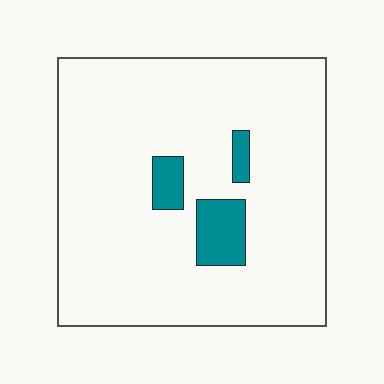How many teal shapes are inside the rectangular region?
3.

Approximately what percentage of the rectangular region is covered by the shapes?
Approximately 10%.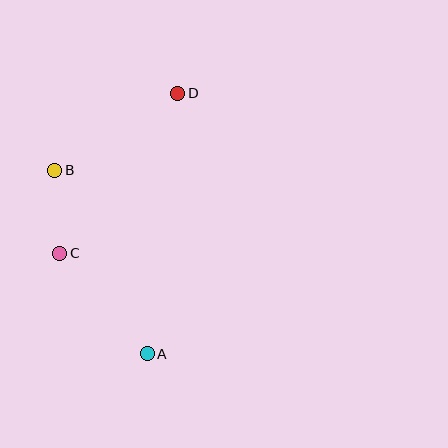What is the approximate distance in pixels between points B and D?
The distance between B and D is approximately 145 pixels.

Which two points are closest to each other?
Points B and C are closest to each other.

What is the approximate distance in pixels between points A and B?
The distance between A and B is approximately 205 pixels.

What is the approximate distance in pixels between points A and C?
The distance between A and C is approximately 133 pixels.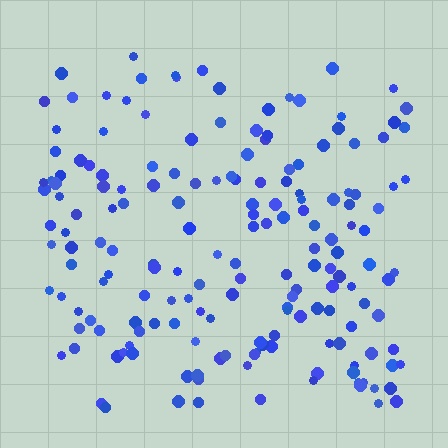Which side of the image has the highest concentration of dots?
The bottom.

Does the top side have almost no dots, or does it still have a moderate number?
Still a moderate number, just noticeably fewer than the bottom.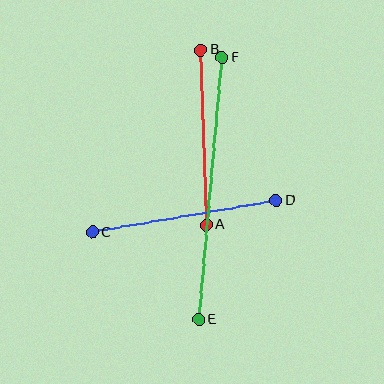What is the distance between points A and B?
The distance is approximately 175 pixels.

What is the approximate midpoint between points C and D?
The midpoint is at approximately (184, 216) pixels.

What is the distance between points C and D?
The distance is approximately 186 pixels.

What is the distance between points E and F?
The distance is approximately 263 pixels.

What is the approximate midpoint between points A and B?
The midpoint is at approximately (204, 137) pixels.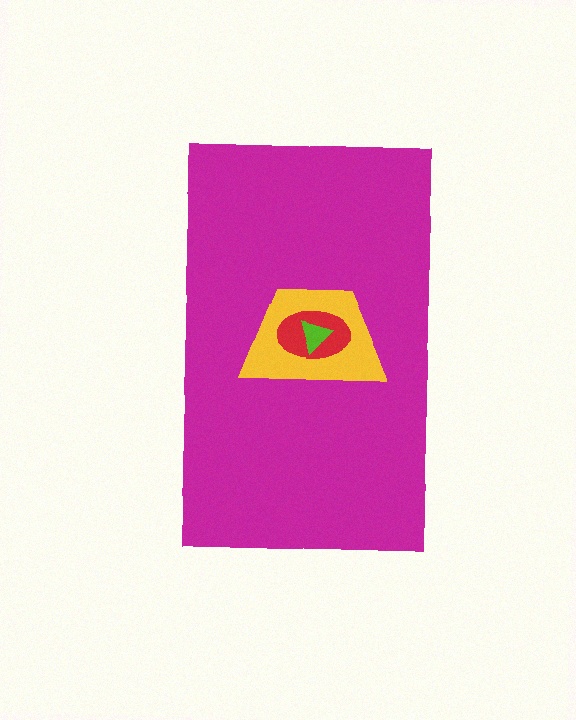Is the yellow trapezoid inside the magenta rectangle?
Yes.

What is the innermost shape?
The lime triangle.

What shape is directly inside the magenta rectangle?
The yellow trapezoid.